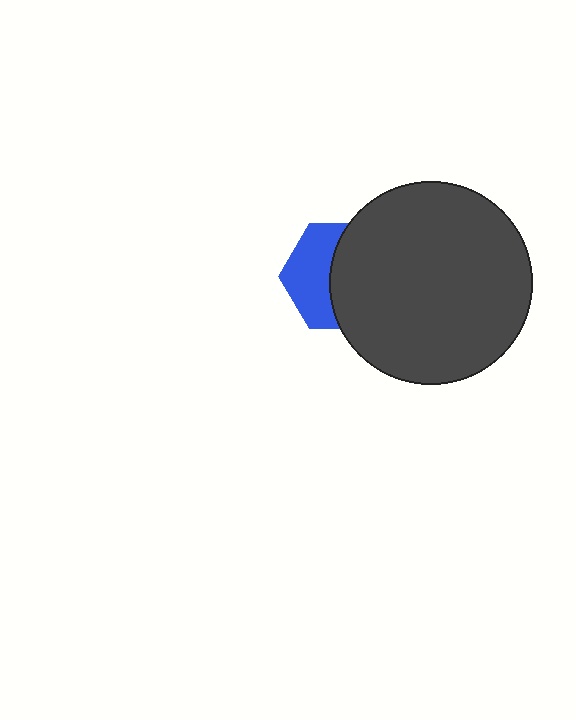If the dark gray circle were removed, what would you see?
You would see the complete blue hexagon.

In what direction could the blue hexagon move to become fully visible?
The blue hexagon could move left. That would shift it out from behind the dark gray circle entirely.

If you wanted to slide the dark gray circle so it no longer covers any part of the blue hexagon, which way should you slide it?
Slide it right — that is the most direct way to separate the two shapes.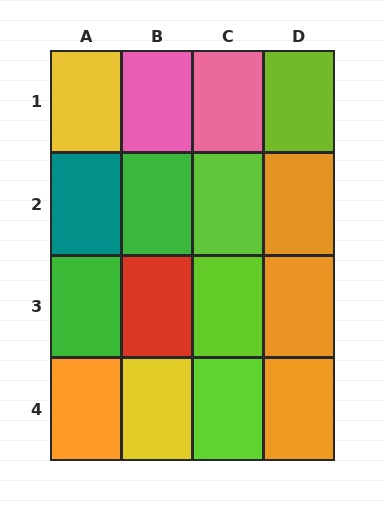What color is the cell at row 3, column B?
Red.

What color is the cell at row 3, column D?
Orange.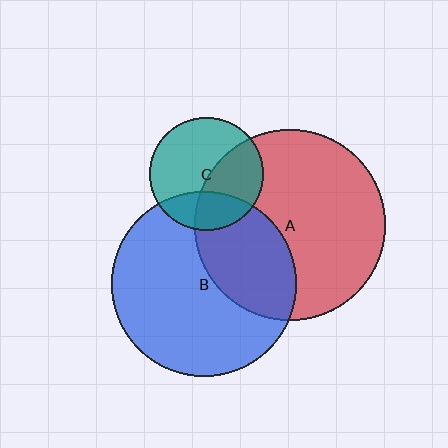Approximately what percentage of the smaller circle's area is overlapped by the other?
Approximately 25%.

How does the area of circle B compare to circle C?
Approximately 2.7 times.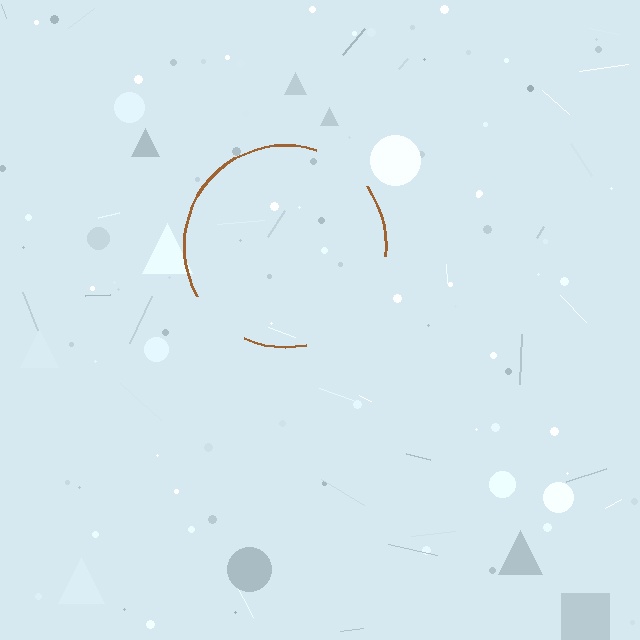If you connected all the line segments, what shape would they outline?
They would outline a circle.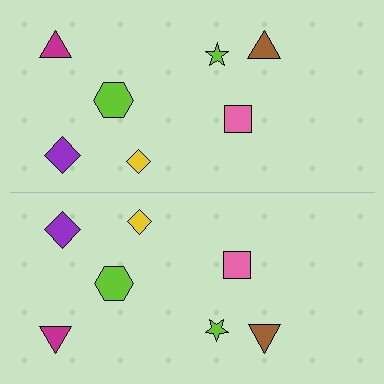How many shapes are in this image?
There are 14 shapes in this image.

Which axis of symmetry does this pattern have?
The pattern has a horizontal axis of symmetry running through the center of the image.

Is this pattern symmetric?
Yes, this pattern has bilateral (reflection) symmetry.